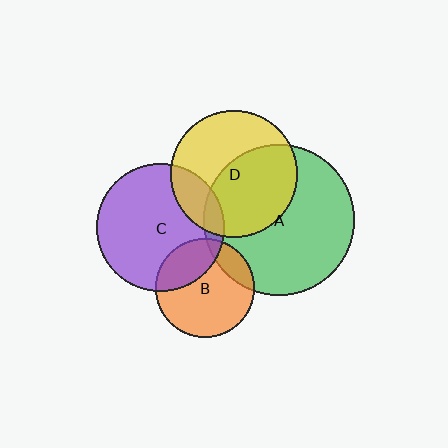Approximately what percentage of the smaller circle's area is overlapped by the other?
Approximately 30%.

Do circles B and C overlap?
Yes.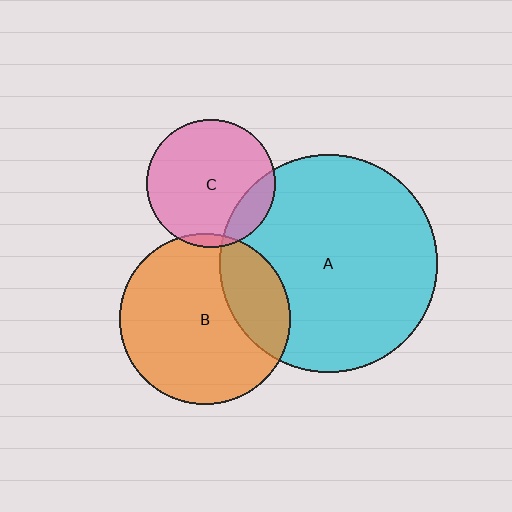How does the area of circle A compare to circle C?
Approximately 2.9 times.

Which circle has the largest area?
Circle A (cyan).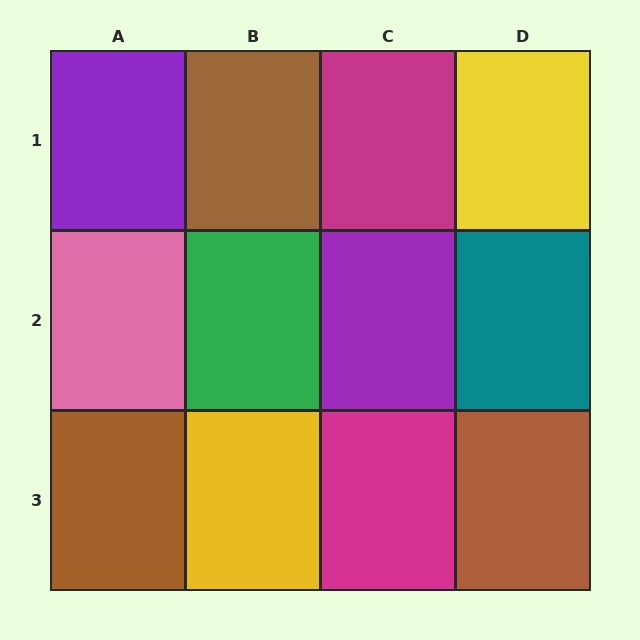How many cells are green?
1 cell is green.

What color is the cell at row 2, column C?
Purple.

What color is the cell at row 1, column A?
Purple.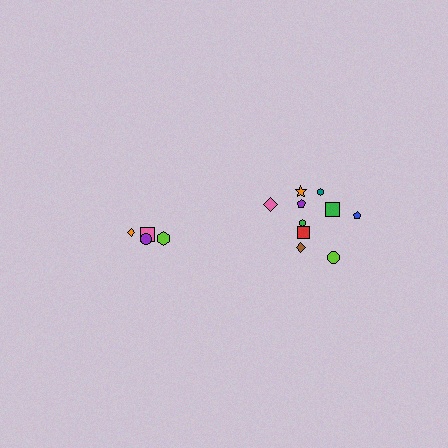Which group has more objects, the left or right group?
The right group.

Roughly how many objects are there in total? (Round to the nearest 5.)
Roughly 15 objects in total.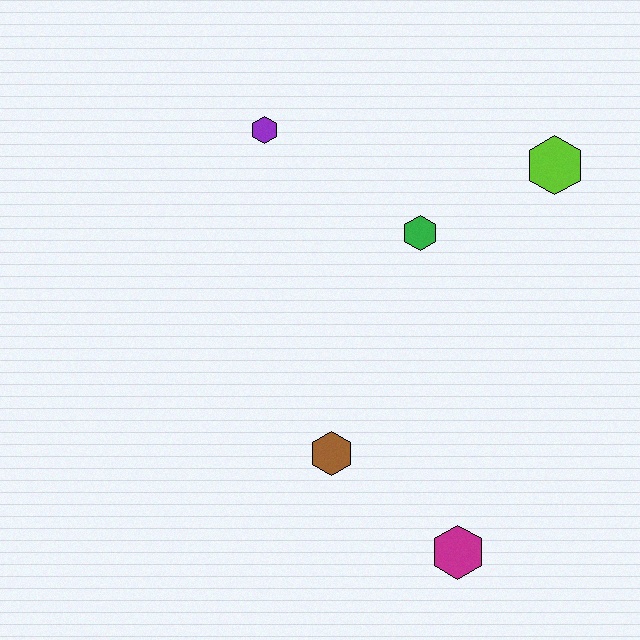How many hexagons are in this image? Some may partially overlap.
There are 5 hexagons.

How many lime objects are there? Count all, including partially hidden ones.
There is 1 lime object.